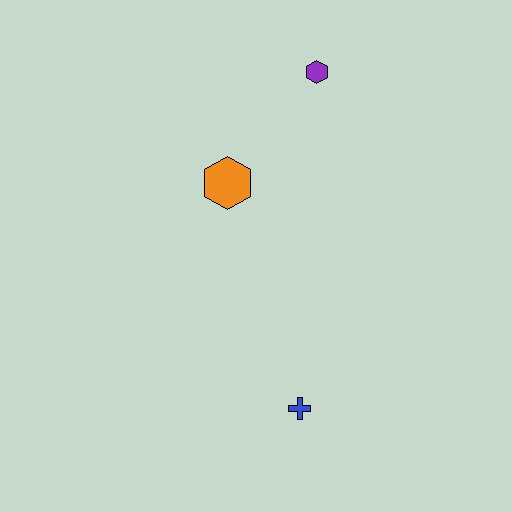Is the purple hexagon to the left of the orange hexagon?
No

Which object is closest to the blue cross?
The orange hexagon is closest to the blue cross.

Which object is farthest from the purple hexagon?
The blue cross is farthest from the purple hexagon.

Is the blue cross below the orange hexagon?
Yes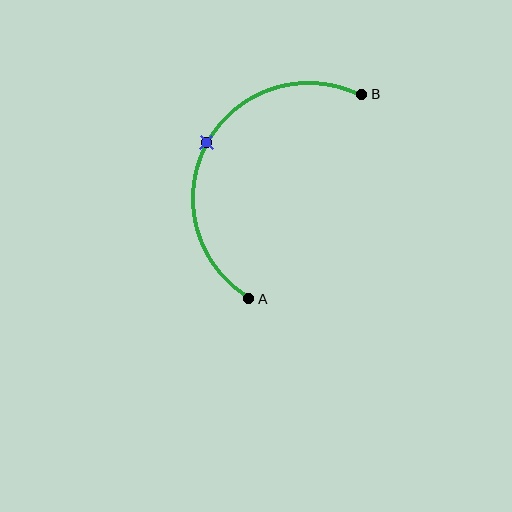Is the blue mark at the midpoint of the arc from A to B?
Yes. The blue mark lies on the arc at equal arc-length from both A and B — it is the arc midpoint.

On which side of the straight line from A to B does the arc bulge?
The arc bulges to the left of the straight line connecting A and B.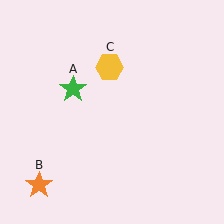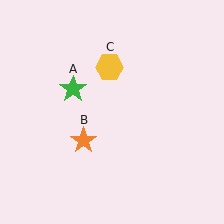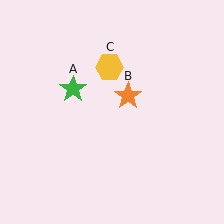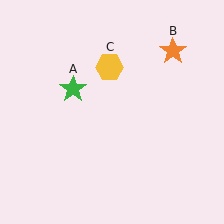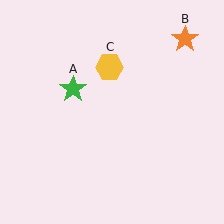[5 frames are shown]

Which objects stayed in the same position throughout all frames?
Green star (object A) and yellow hexagon (object C) remained stationary.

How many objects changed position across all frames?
1 object changed position: orange star (object B).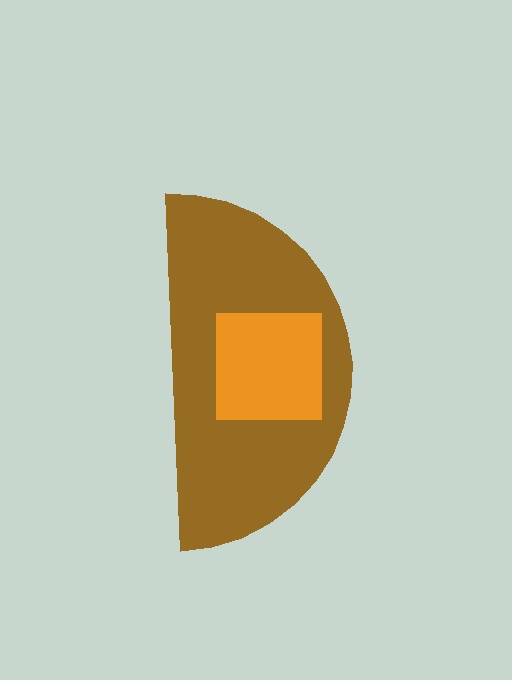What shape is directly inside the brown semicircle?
The orange square.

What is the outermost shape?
The brown semicircle.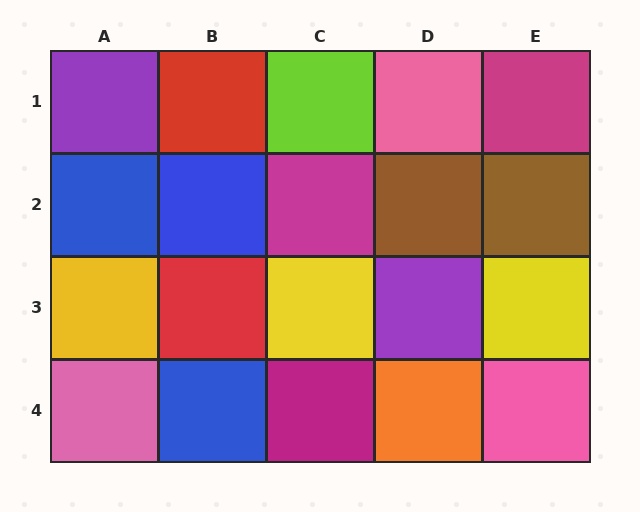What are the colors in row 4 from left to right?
Pink, blue, magenta, orange, pink.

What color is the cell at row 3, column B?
Red.